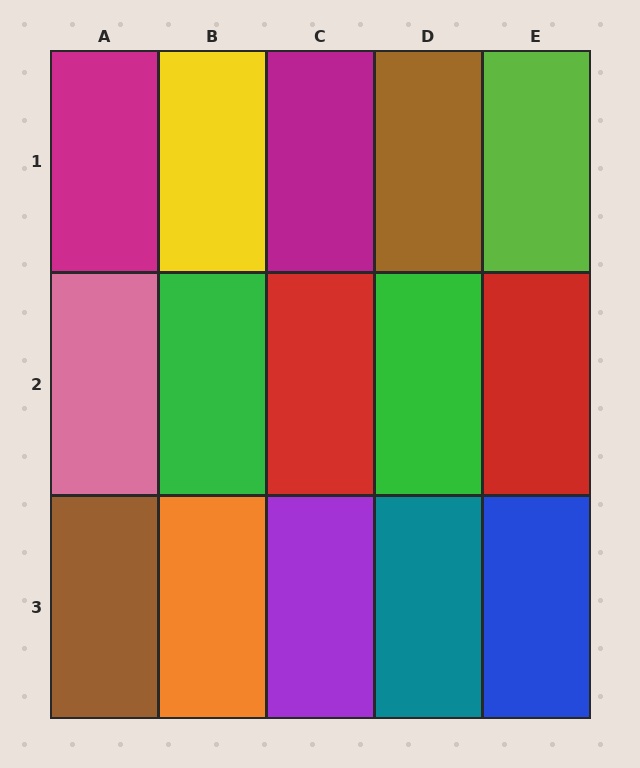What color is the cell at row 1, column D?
Brown.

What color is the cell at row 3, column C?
Purple.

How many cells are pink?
1 cell is pink.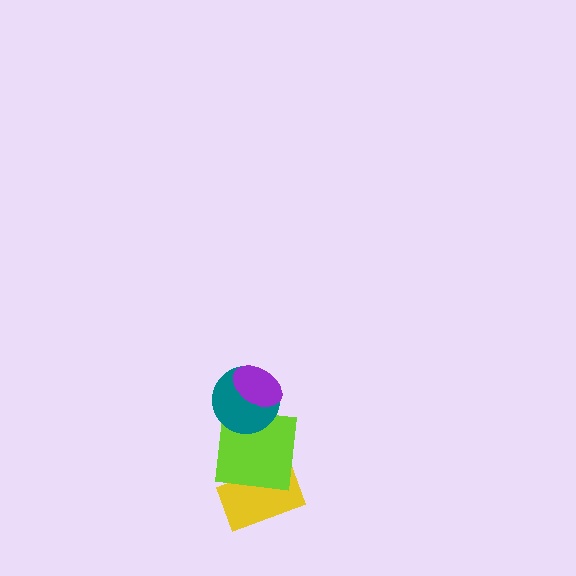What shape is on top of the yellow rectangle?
The lime square is on top of the yellow rectangle.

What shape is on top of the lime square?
The teal circle is on top of the lime square.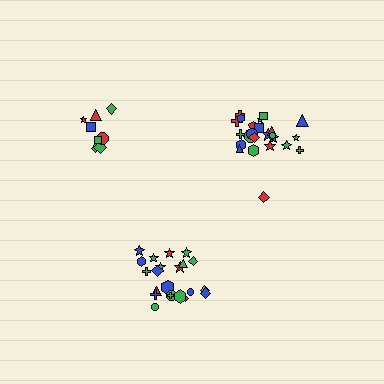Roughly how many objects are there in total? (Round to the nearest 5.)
Roughly 55 objects in total.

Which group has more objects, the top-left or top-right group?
The top-right group.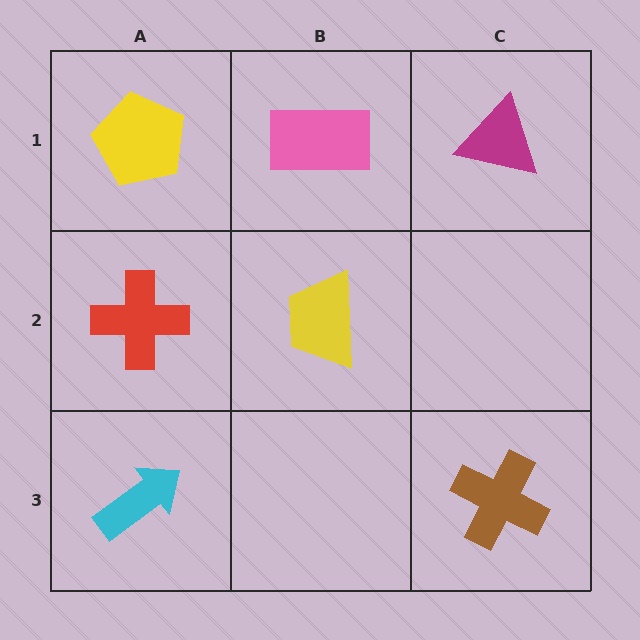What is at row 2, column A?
A red cross.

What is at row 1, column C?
A magenta triangle.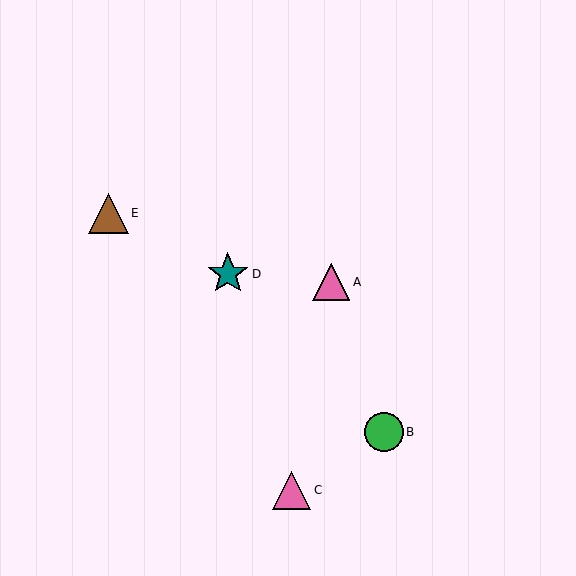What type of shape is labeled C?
Shape C is a pink triangle.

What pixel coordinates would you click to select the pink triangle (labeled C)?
Click at (292, 490) to select the pink triangle C.